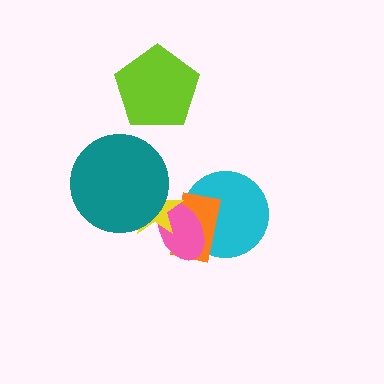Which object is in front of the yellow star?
The teal circle is in front of the yellow star.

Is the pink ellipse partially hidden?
Yes, it is partially covered by another shape.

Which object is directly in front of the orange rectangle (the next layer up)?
The pink ellipse is directly in front of the orange rectangle.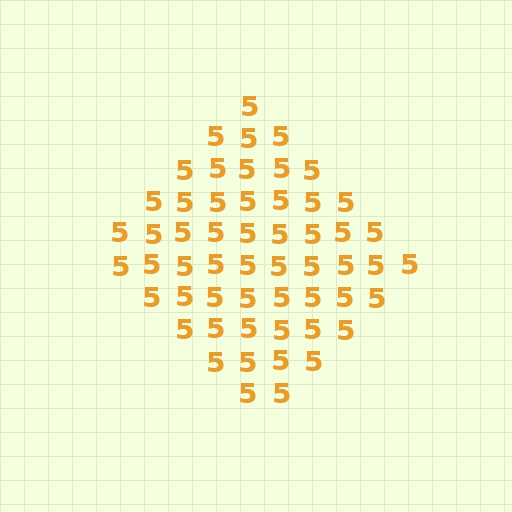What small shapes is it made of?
It is made of small digit 5's.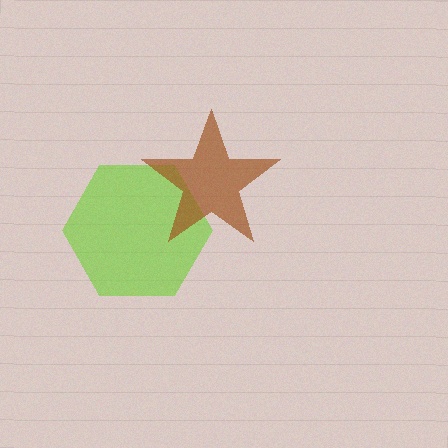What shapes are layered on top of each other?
The layered shapes are: a lime hexagon, a brown star.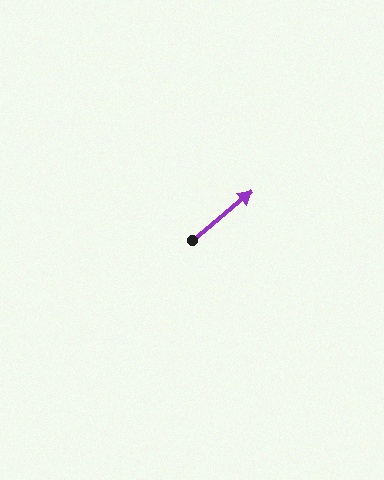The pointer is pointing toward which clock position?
Roughly 2 o'clock.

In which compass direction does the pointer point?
Northeast.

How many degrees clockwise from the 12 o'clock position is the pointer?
Approximately 50 degrees.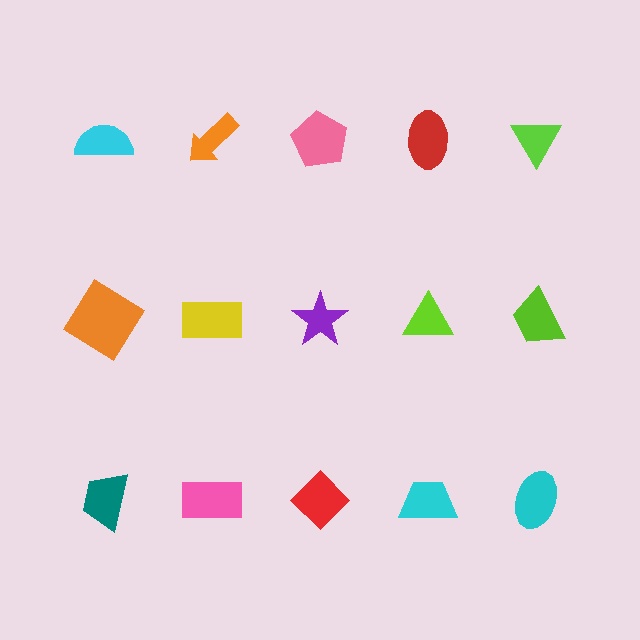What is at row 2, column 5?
A lime trapezoid.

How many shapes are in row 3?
5 shapes.